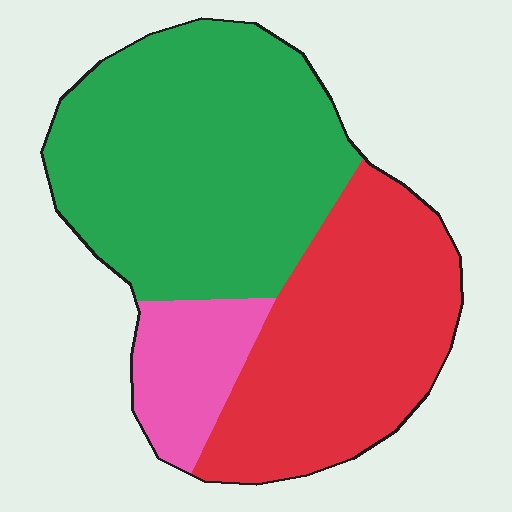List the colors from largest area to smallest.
From largest to smallest: green, red, pink.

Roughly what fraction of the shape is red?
Red covers 38% of the shape.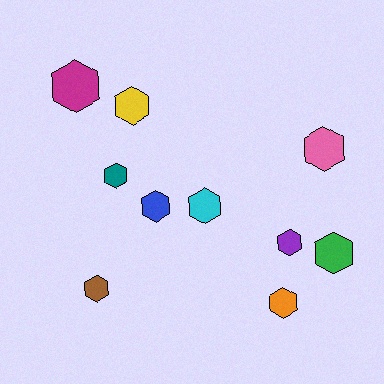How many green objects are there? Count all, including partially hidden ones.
There is 1 green object.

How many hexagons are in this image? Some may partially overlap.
There are 10 hexagons.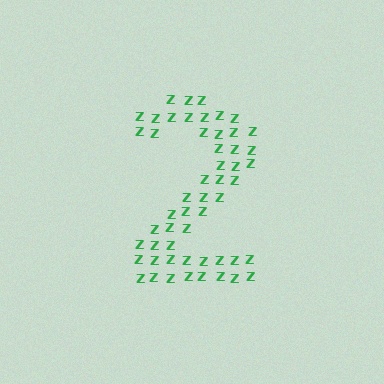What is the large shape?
The large shape is the digit 2.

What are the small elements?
The small elements are letter Z's.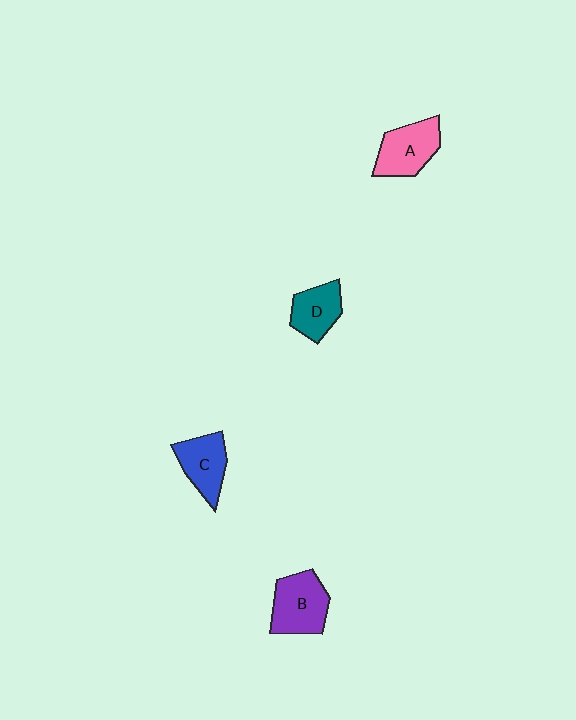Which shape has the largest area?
Shape B (purple).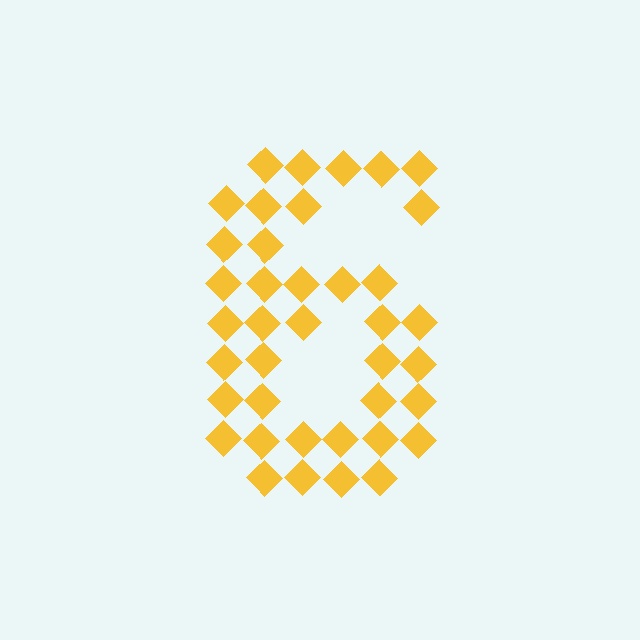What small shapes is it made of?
It is made of small diamonds.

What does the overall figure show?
The overall figure shows the digit 6.